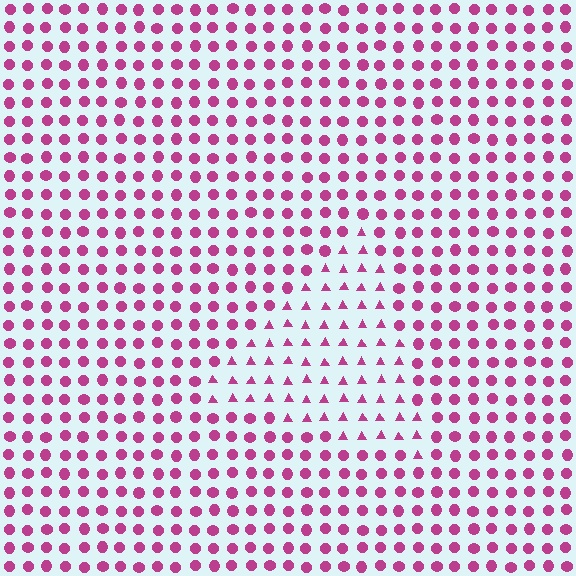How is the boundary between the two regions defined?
The boundary is defined by a change in element shape: triangles inside vs. circles outside. All elements share the same color and spacing.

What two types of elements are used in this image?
The image uses triangles inside the triangle region and circles outside it.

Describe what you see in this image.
The image is filled with small magenta elements arranged in a uniform grid. A triangle-shaped region contains triangles, while the surrounding area contains circles. The boundary is defined purely by the change in element shape.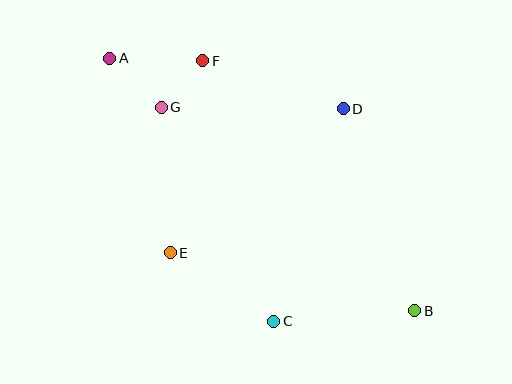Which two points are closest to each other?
Points F and G are closest to each other.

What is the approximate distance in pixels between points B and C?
The distance between B and C is approximately 141 pixels.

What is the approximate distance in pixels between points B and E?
The distance between B and E is approximately 251 pixels.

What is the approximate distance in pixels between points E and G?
The distance between E and G is approximately 146 pixels.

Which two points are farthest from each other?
Points A and B are farthest from each other.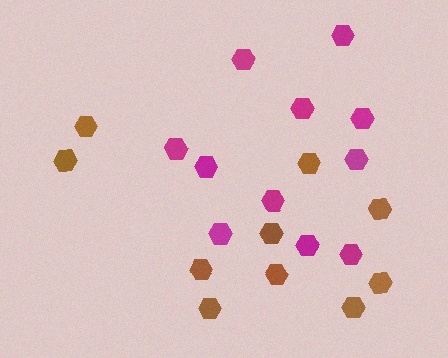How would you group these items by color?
There are 2 groups: one group of brown hexagons (10) and one group of magenta hexagons (11).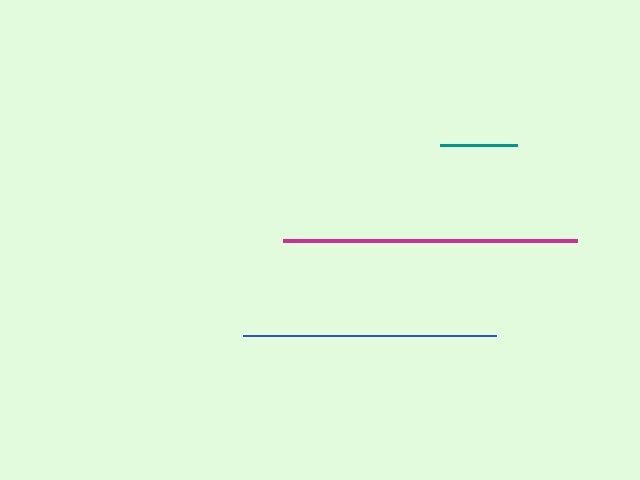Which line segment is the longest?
The magenta line is the longest at approximately 294 pixels.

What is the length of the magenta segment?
The magenta segment is approximately 294 pixels long.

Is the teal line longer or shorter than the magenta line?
The magenta line is longer than the teal line.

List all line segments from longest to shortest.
From longest to shortest: magenta, blue, teal.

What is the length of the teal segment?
The teal segment is approximately 77 pixels long.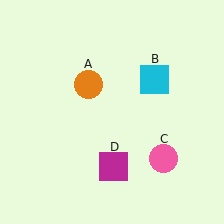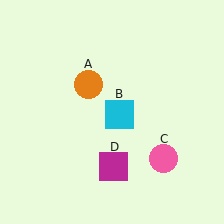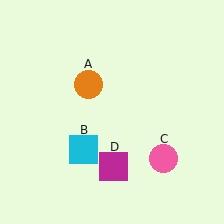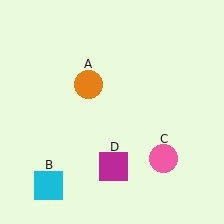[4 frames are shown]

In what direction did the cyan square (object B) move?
The cyan square (object B) moved down and to the left.